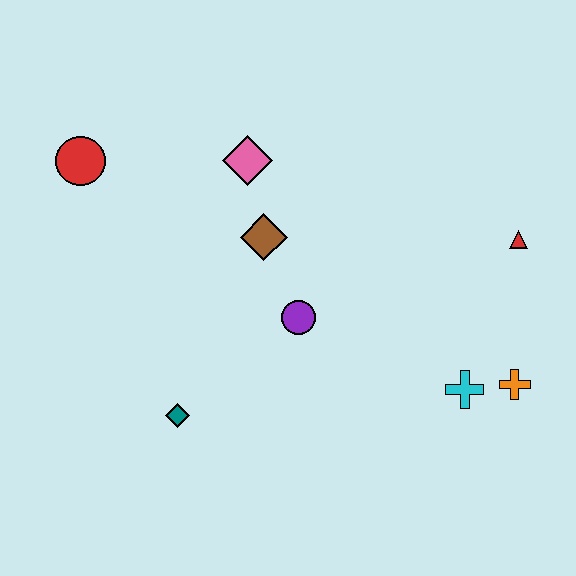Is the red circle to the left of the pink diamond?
Yes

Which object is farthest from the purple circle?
The red circle is farthest from the purple circle.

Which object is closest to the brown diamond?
The pink diamond is closest to the brown diamond.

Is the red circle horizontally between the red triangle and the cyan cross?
No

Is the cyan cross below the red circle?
Yes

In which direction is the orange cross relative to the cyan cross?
The orange cross is to the right of the cyan cross.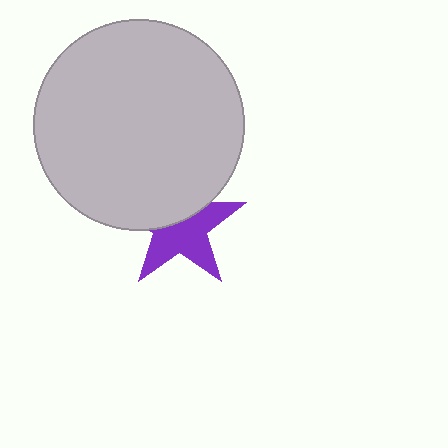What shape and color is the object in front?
The object in front is a light gray circle.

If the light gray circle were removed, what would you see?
You would see the complete purple star.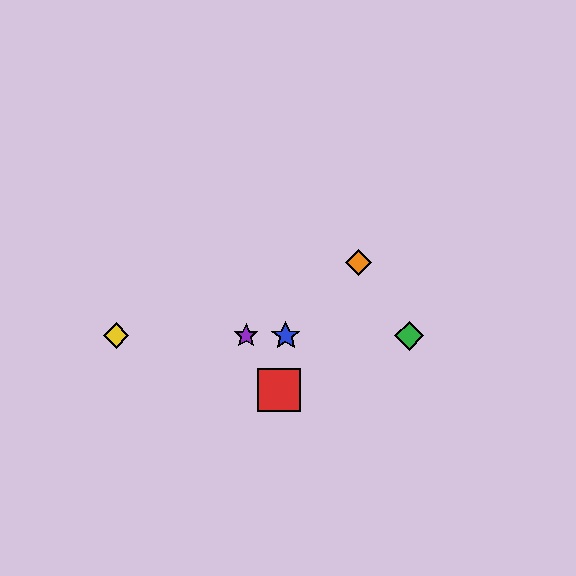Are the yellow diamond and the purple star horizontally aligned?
Yes, both are at y≈336.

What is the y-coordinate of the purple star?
The purple star is at y≈336.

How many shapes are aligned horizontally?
4 shapes (the blue star, the green diamond, the yellow diamond, the purple star) are aligned horizontally.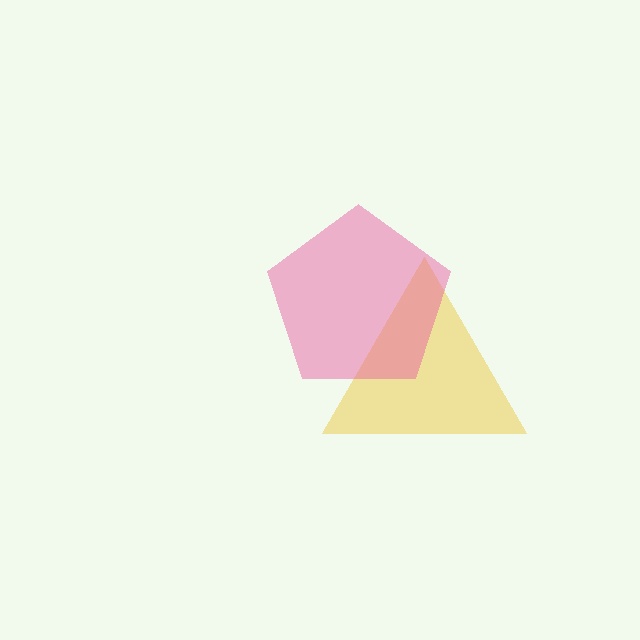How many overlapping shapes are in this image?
There are 2 overlapping shapes in the image.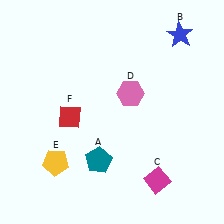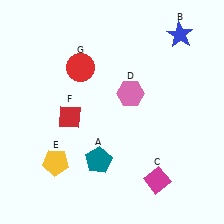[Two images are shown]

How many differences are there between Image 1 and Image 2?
There is 1 difference between the two images.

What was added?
A red circle (G) was added in Image 2.